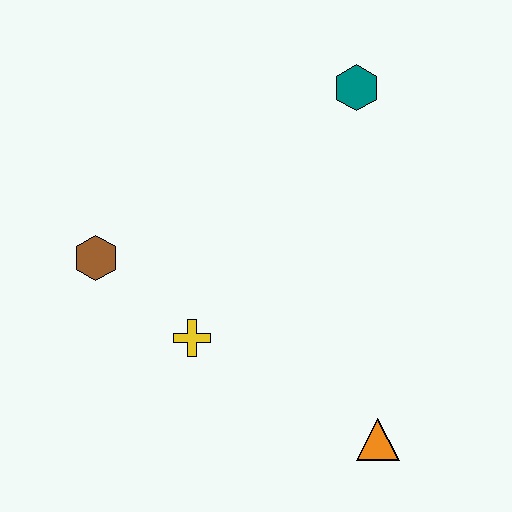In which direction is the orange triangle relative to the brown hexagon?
The orange triangle is to the right of the brown hexagon.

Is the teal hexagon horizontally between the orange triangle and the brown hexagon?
Yes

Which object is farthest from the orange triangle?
The teal hexagon is farthest from the orange triangle.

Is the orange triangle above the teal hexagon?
No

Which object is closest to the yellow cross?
The brown hexagon is closest to the yellow cross.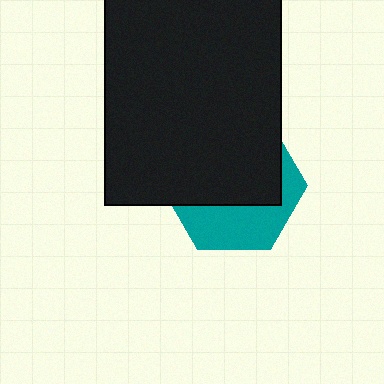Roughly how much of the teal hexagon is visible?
A small part of it is visible (roughly 38%).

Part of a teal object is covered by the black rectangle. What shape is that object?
It is a hexagon.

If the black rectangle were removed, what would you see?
You would see the complete teal hexagon.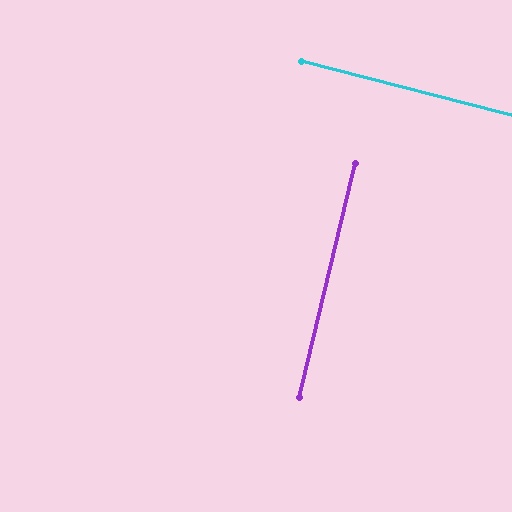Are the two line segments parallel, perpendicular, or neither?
Perpendicular — they meet at approximately 89°.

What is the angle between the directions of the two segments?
Approximately 89 degrees.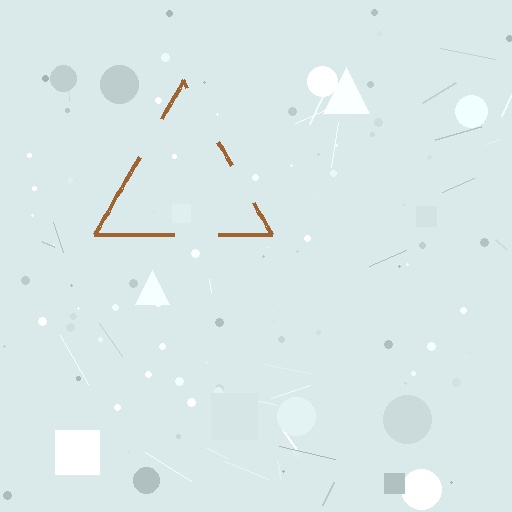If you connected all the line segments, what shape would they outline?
They would outline a triangle.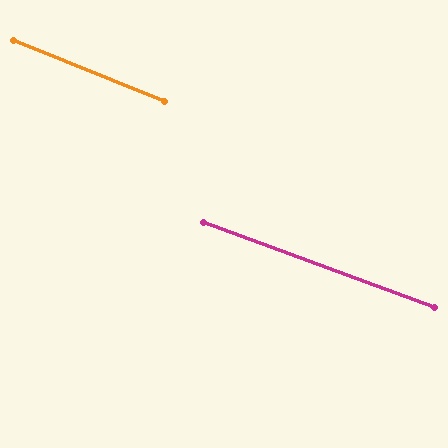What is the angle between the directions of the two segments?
Approximately 2 degrees.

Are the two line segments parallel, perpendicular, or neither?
Parallel — their directions differ by only 1.7°.